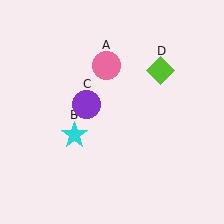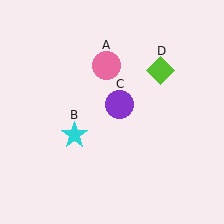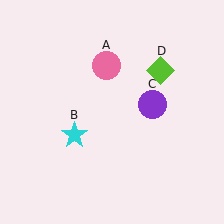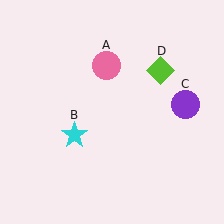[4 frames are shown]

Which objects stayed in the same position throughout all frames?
Pink circle (object A) and cyan star (object B) and lime diamond (object D) remained stationary.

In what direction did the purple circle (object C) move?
The purple circle (object C) moved right.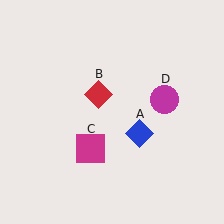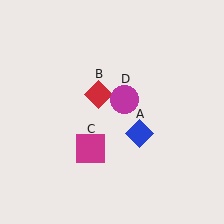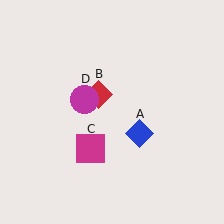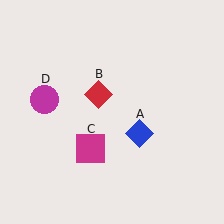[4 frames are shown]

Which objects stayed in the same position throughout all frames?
Blue diamond (object A) and red diamond (object B) and magenta square (object C) remained stationary.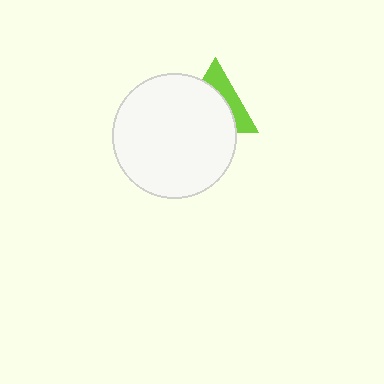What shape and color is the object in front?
The object in front is a white circle.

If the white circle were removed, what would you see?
You would see the complete lime triangle.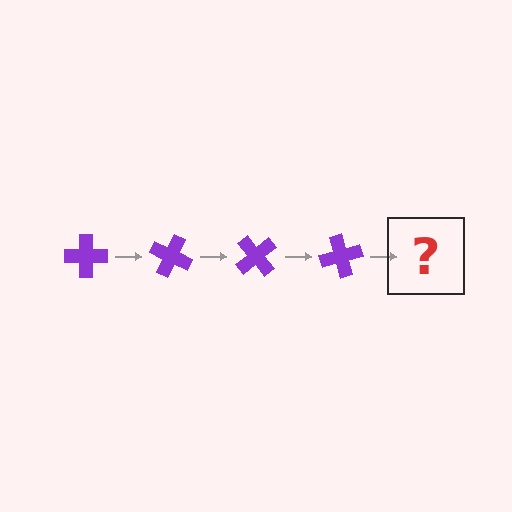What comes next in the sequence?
The next element should be a purple cross rotated 100 degrees.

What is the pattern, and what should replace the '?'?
The pattern is that the cross rotates 25 degrees each step. The '?' should be a purple cross rotated 100 degrees.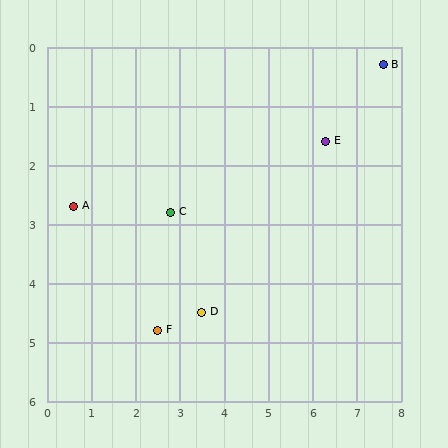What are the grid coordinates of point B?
Point B is at approximately (7.6, 0.3).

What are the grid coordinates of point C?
Point C is at approximately (2.8, 2.8).